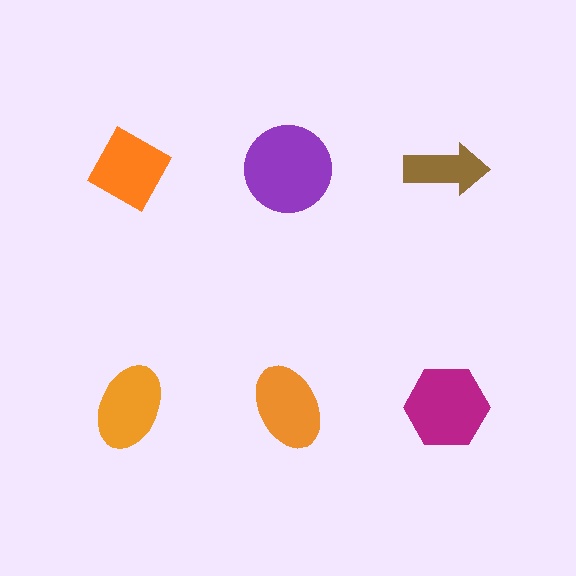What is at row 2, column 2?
An orange ellipse.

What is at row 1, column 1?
An orange diamond.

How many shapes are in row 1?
3 shapes.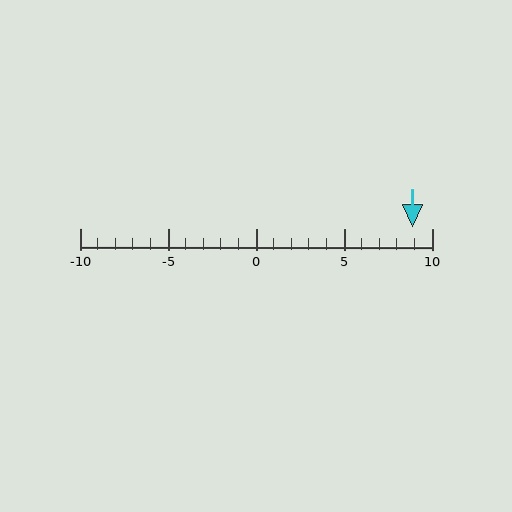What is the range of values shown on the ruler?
The ruler shows values from -10 to 10.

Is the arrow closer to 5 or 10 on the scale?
The arrow is closer to 10.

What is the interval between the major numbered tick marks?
The major tick marks are spaced 5 units apart.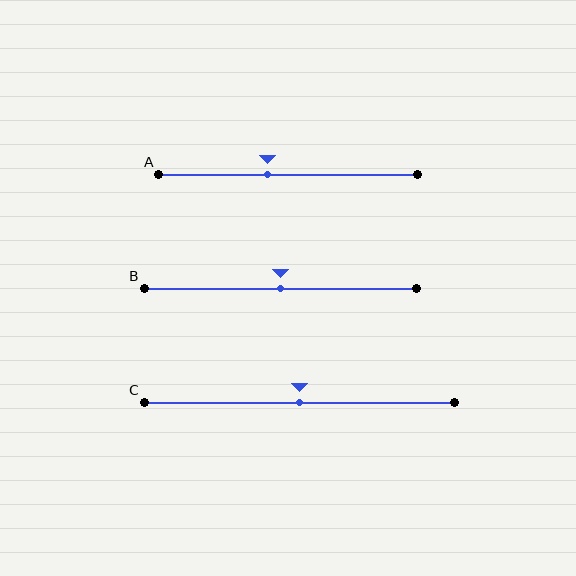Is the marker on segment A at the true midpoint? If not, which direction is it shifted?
No, the marker on segment A is shifted to the left by about 8% of the segment length.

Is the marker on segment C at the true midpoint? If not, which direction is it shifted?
Yes, the marker on segment C is at the true midpoint.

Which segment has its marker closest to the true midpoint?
Segment B has its marker closest to the true midpoint.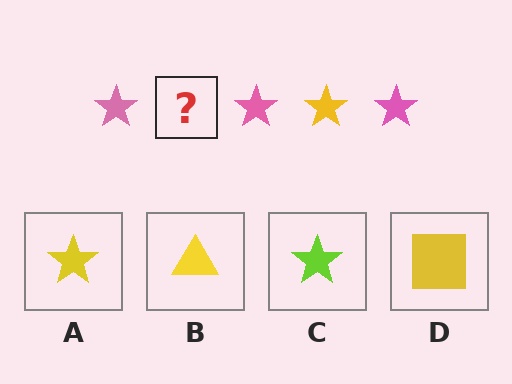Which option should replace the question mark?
Option A.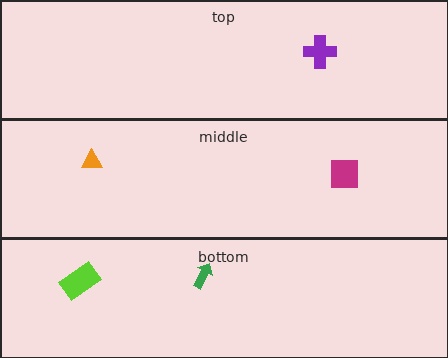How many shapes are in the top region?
1.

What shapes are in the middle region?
The orange triangle, the magenta square.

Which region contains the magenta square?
The middle region.